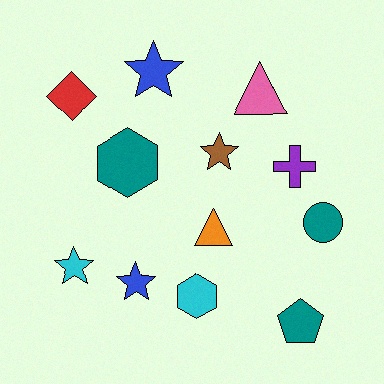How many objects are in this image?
There are 12 objects.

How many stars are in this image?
There are 4 stars.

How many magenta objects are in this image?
There are no magenta objects.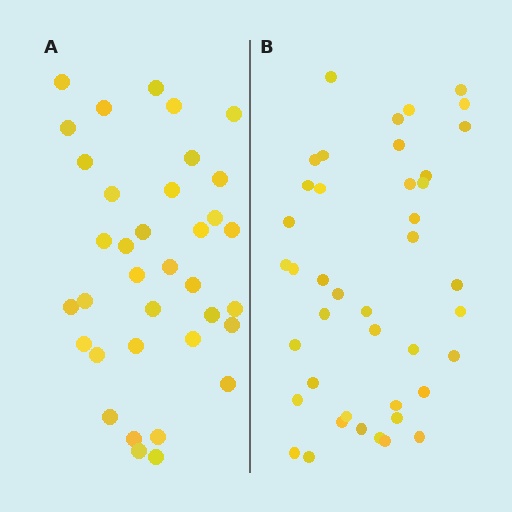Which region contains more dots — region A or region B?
Region B (the right region) has more dots.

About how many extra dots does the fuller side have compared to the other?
Region B has about 6 more dots than region A.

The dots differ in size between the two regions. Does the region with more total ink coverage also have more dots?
No. Region A has more total ink coverage because its dots are larger, but region B actually contains more individual dots. Total area can be misleading — the number of items is what matters here.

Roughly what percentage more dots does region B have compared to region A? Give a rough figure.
About 15% more.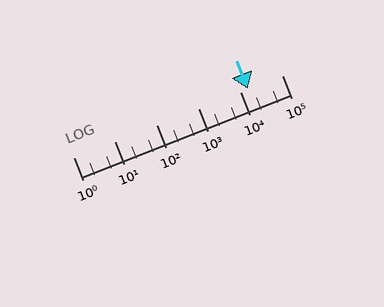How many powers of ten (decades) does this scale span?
The scale spans 5 decades, from 1 to 100000.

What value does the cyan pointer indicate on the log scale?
The pointer indicates approximately 15000.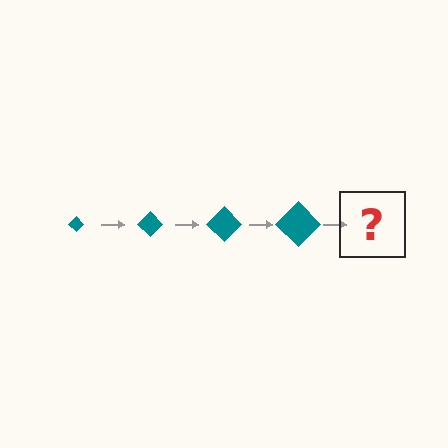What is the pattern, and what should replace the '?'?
The pattern is that the diamond gets progressively larger each step. The '?' should be a teal diamond, larger than the previous one.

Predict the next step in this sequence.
The next step is a teal diamond, larger than the previous one.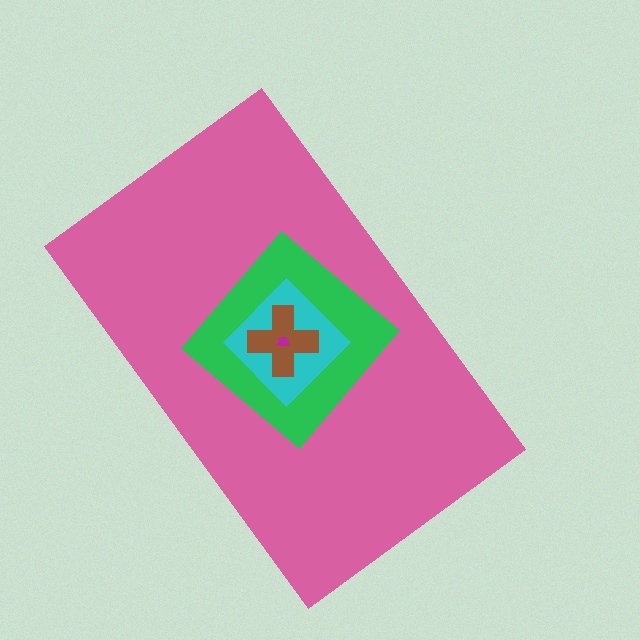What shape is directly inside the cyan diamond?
The brown cross.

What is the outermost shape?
The pink rectangle.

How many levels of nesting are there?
5.